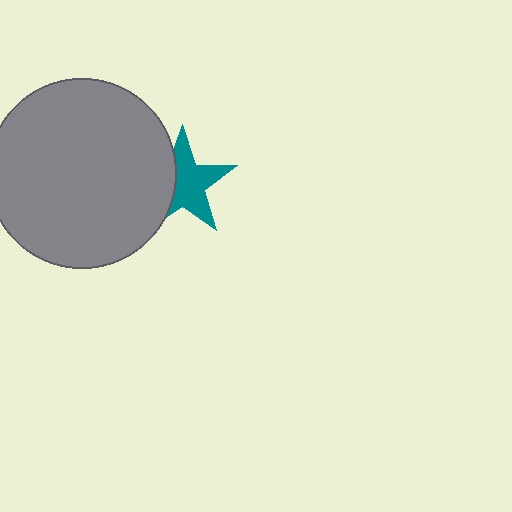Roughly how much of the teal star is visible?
About half of it is visible (roughly 63%).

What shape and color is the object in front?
The object in front is a gray circle.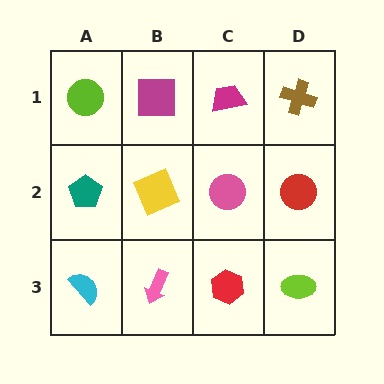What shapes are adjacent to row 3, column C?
A pink circle (row 2, column C), a pink arrow (row 3, column B), a lime ellipse (row 3, column D).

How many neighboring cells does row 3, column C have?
3.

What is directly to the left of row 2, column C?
A yellow square.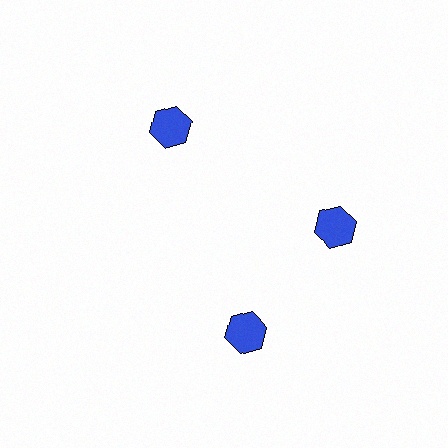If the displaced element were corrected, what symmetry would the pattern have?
It would have 3-fold rotational symmetry — the pattern would map onto itself every 120 degrees.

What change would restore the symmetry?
The symmetry would be restored by rotating it back into even spacing with its neighbors so that all 3 hexagons sit at equal angles and equal distance from the center.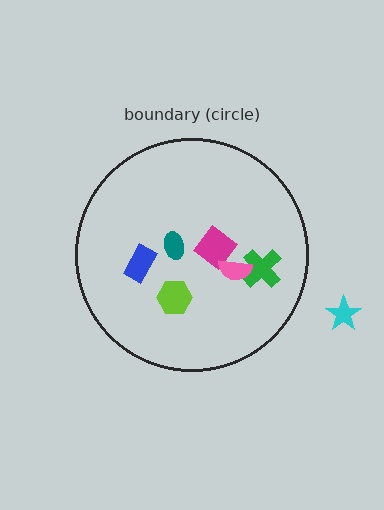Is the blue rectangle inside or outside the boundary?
Inside.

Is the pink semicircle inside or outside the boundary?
Inside.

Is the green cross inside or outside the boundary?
Inside.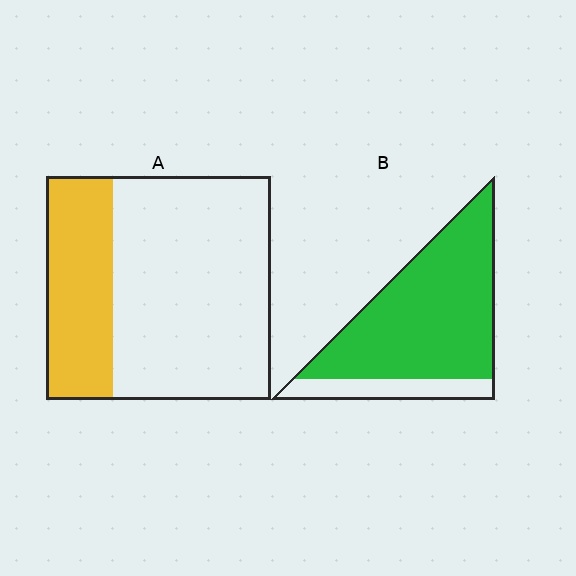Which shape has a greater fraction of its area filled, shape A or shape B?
Shape B.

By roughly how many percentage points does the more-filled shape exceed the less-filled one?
By roughly 50 percentage points (B over A).